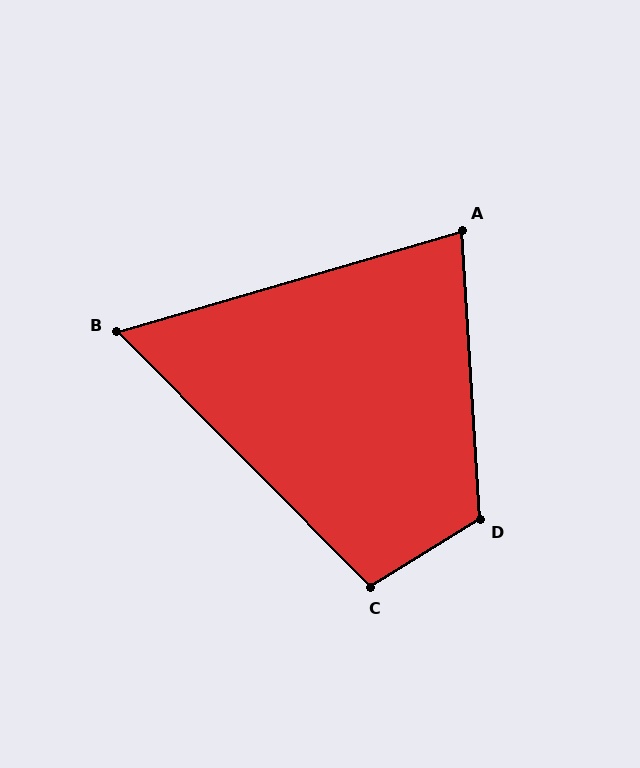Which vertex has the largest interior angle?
D, at approximately 118 degrees.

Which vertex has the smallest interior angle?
B, at approximately 62 degrees.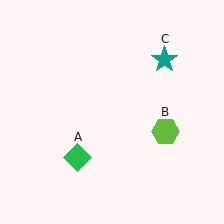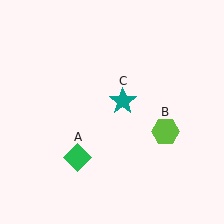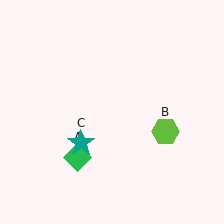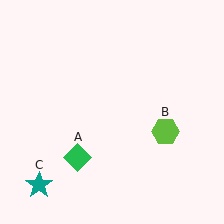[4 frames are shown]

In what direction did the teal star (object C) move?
The teal star (object C) moved down and to the left.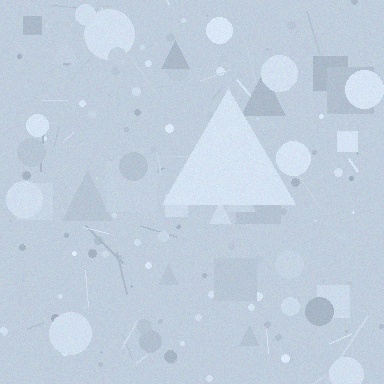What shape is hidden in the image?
A triangle is hidden in the image.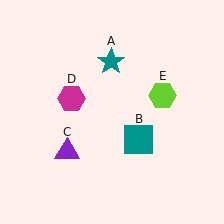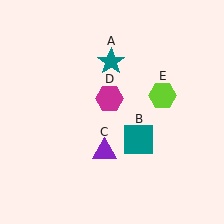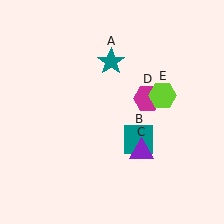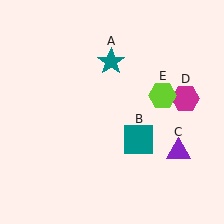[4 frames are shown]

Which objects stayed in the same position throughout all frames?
Teal star (object A) and teal square (object B) and lime hexagon (object E) remained stationary.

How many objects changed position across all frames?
2 objects changed position: purple triangle (object C), magenta hexagon (object D).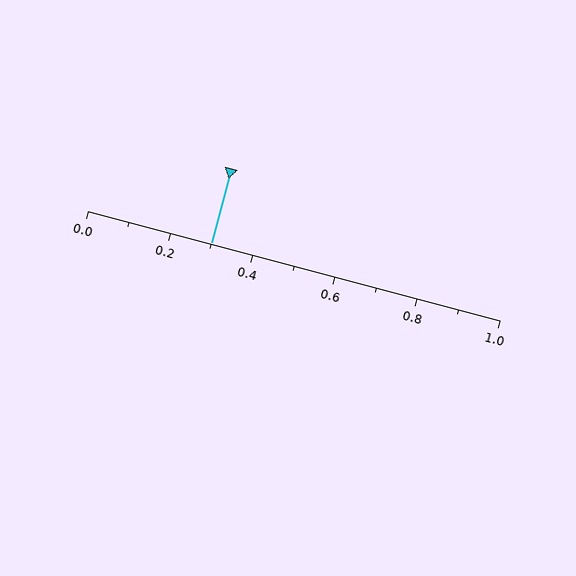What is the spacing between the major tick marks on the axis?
The major ticks are spaced 0.2 apart.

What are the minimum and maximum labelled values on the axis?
The axis runs from 0.0 to 1.0.